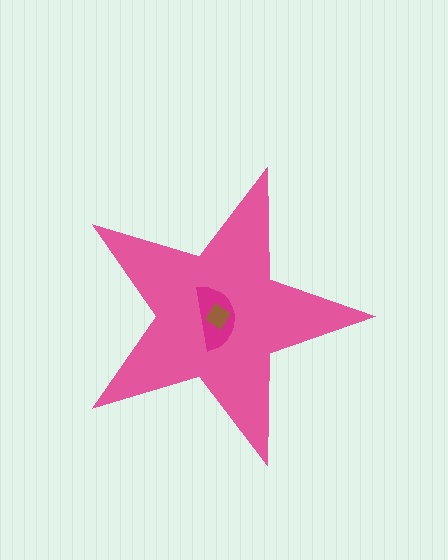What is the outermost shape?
The pink star.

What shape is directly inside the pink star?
The magenta semicircle.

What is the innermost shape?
The brown diamond.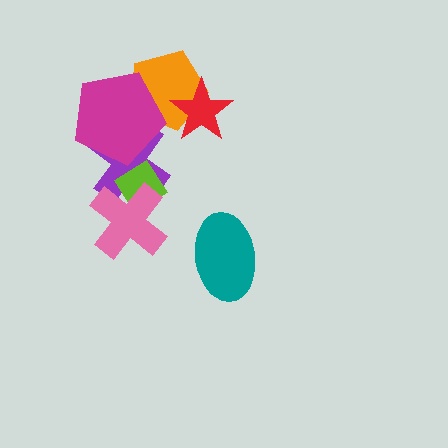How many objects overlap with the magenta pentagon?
2 objects overlap with the magenta pentagon.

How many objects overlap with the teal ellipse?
0 objects overlap with the teal ellipse.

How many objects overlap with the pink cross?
2 objects overlap with the pink cross.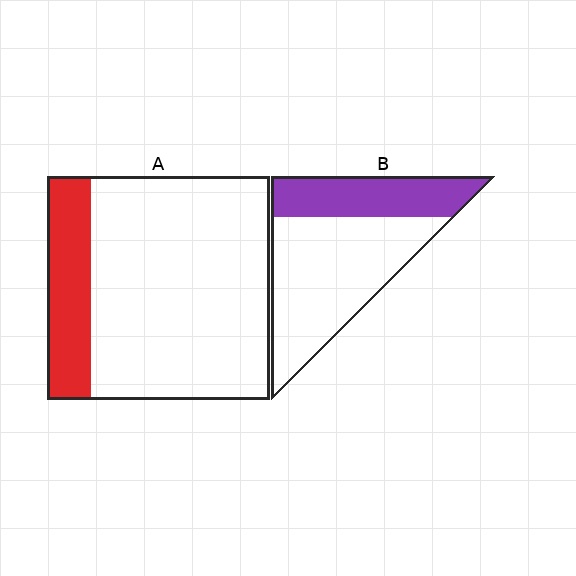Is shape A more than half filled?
No.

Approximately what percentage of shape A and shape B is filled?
A is approximately 20% and B is approximately 35%.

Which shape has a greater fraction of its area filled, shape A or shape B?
Shape B.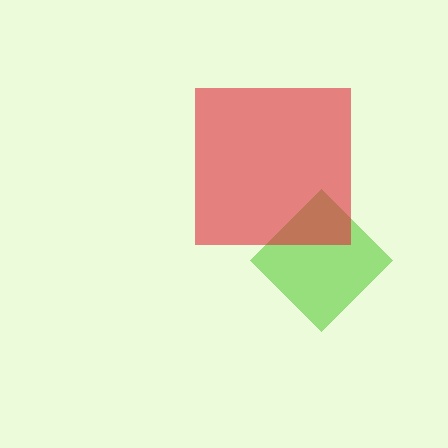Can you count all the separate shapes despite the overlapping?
Yes, there are 2 separate shapes.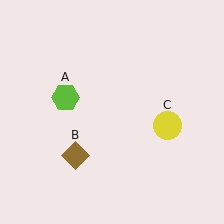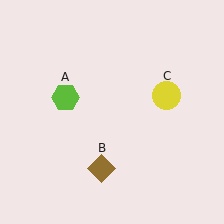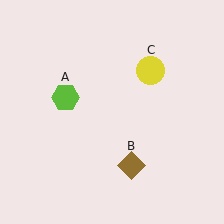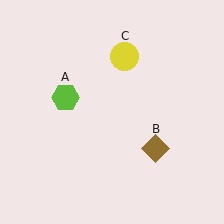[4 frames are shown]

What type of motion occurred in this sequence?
The brown diamond (object B), yellow circle (object C) rotated counterclockwise around the center of the scene.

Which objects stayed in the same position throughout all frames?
Lime hexagon (object A) remained stationary.